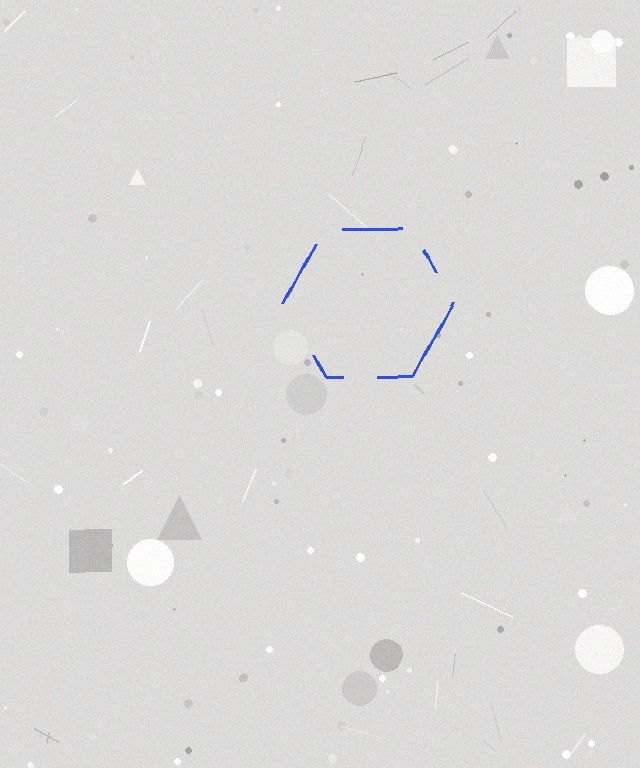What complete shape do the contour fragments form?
The contour fragments form a hexagon.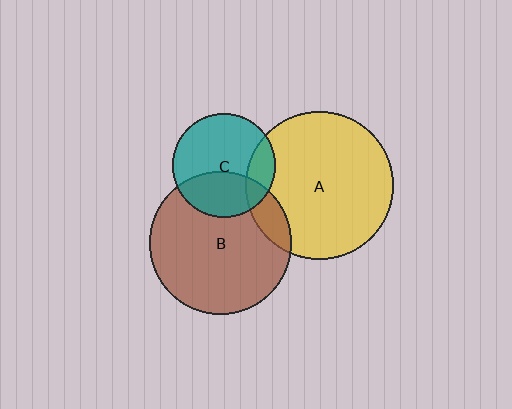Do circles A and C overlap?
Yes.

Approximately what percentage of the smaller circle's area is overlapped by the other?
Approximately 20%.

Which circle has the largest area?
Circle A (yellow).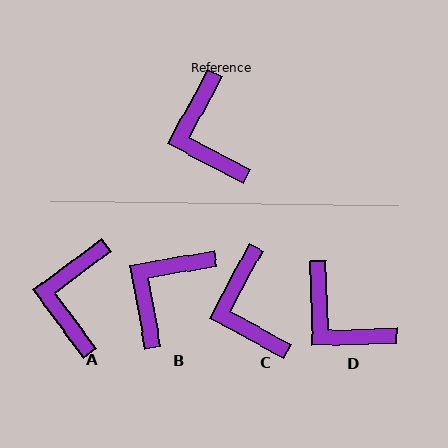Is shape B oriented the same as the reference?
No, it is off by about 52 degrees.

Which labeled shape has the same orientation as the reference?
C.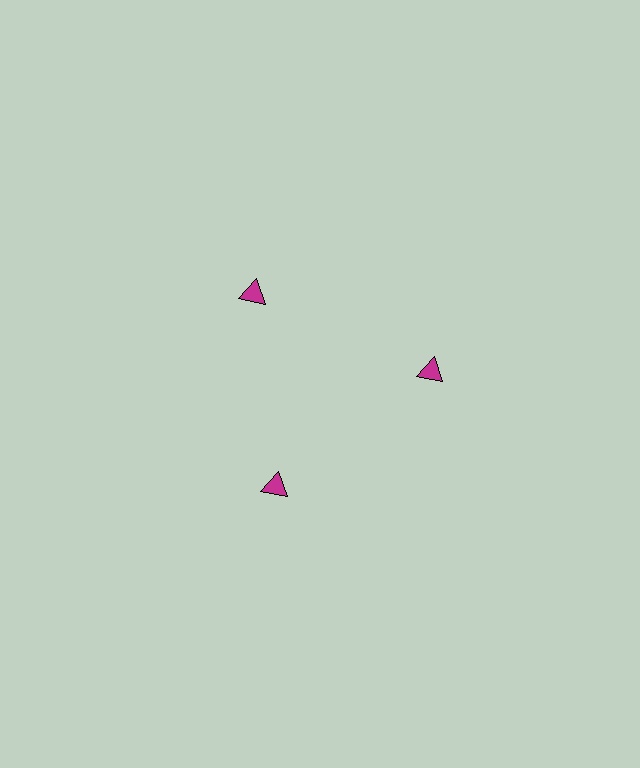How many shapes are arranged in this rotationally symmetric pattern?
There are 3 shapes, arranged in 3 groups of 1.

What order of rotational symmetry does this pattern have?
This pattern has 3-fold rotational symmetry.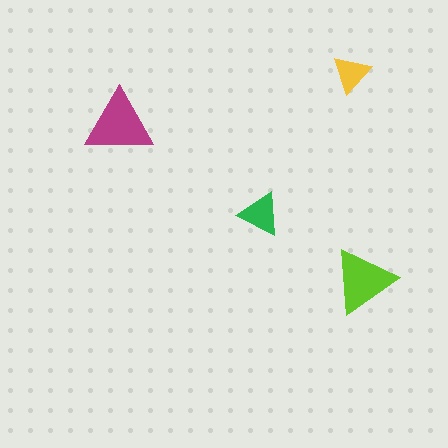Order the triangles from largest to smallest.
the magenta one, the lime one, the green one, the yellow one.